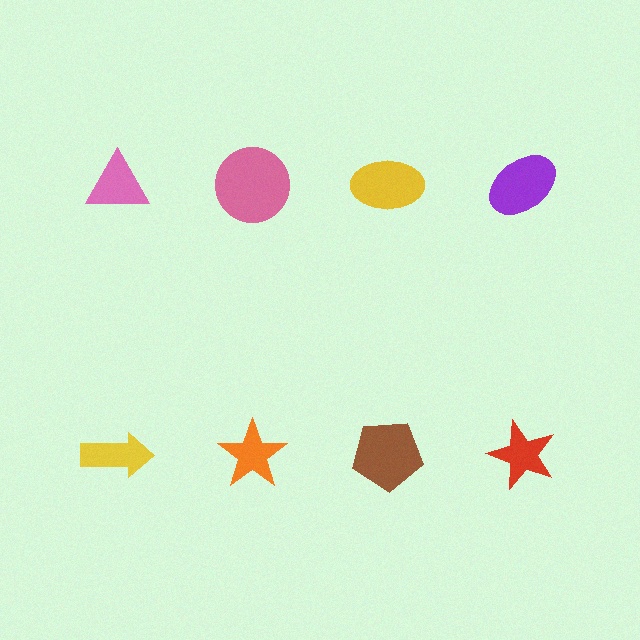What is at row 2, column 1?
A yellow arrow.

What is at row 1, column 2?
A pink circle.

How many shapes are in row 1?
4 shapes.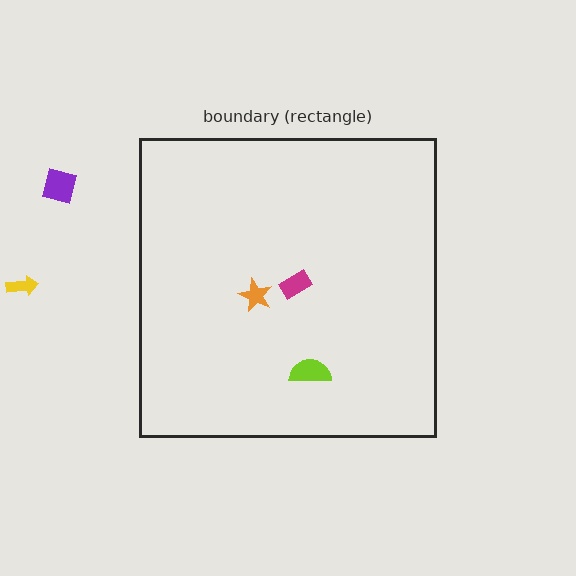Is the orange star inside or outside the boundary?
Inside.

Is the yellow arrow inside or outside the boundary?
Outside.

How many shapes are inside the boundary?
3 inside, 2 outside.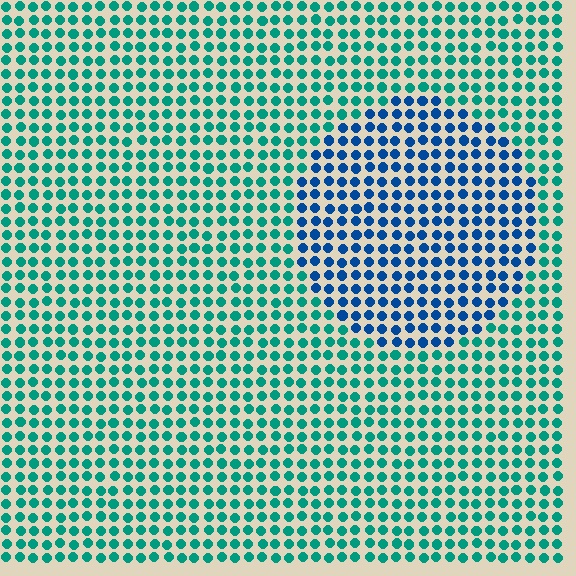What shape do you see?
I see a circle.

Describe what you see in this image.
The image is filled with small teal elements in a uniform arrangement. A circle-shaped region is visible where the elements are tinted to a slightly different hue, forming a subtle color boundary.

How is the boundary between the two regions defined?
The boundary is defined purely by a slight shift in hue (about 43 degrees). Spacing, size, and orientation are identical on both sides.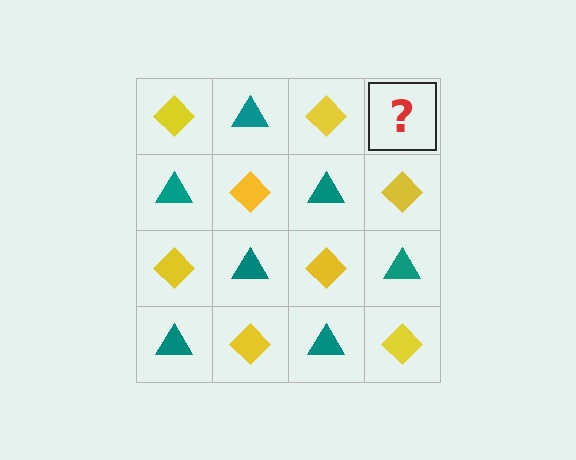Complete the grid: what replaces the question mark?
The question mark should be replaced with a teal triangle.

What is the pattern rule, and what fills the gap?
The rule is that it alternates yellow diamond and teal triangle in a checkerboard pattern. The gap should be filled with a teal triangle.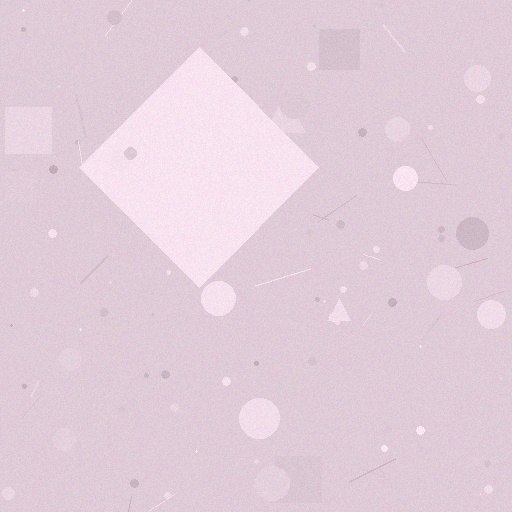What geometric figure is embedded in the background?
A diamond is embedded in the background.